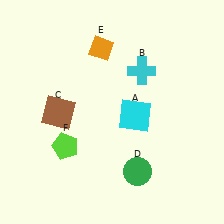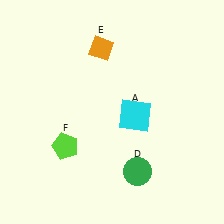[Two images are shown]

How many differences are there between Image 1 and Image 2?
There are 2 differences between the two images.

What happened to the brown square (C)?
The brown square (C) was removed in Image 2. It was in the bottom-left area of Image 1.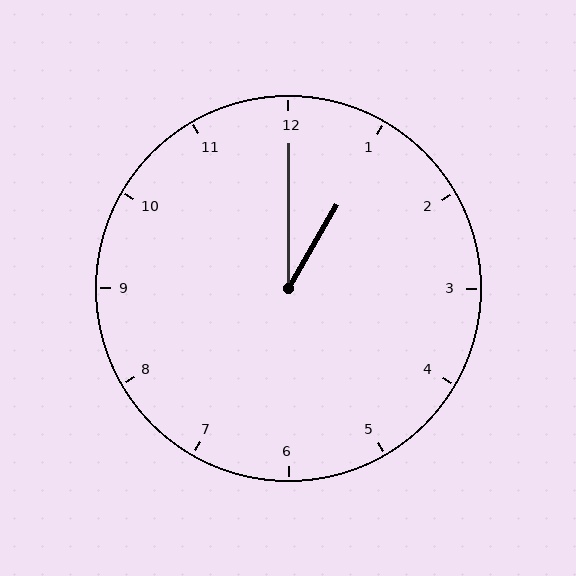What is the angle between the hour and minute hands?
Approximately 30 degrees.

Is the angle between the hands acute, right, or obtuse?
It is acute.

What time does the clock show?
1:00.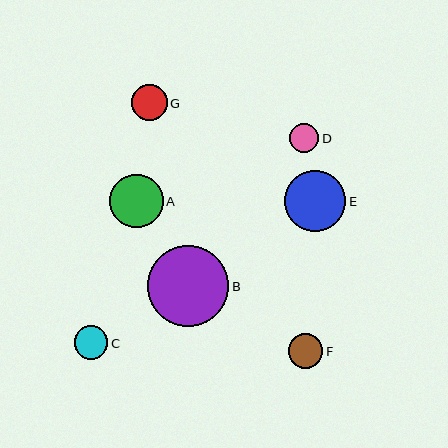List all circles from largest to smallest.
From largest to smallest: B, E, A, G, F, C, D.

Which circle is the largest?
Circle B is the largest with a size of approximately 81 pixels.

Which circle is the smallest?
Circle D is the smallest with a size of approximately 29 pixels.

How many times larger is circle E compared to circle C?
Circle E is approximately 1.8 times the size of circle C.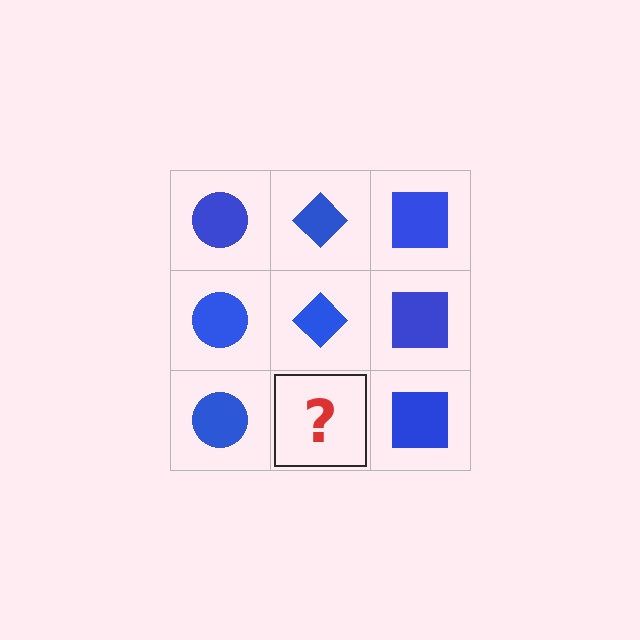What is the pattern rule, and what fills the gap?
The rule is that each column has a consistent shape. The gap should be filled with a blue diamond.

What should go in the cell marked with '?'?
The missing cell should contain a blue diamond.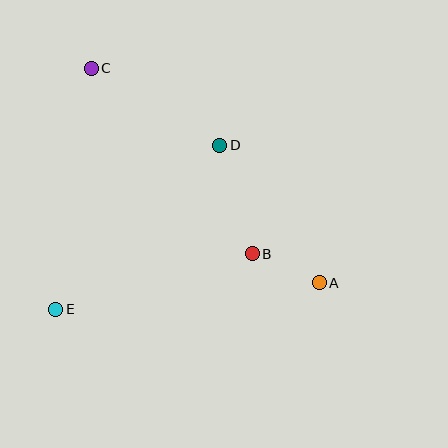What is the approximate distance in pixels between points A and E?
The distance between A and E is approximately 265 pixels.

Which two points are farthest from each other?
Points A and C are farthest from each other.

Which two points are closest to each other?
Points A and B are closest to each other.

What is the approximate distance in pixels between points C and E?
The distance between C and E is approximately 243 pixels.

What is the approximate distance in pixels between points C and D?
The distance between C and D is approximately 150 pixels.